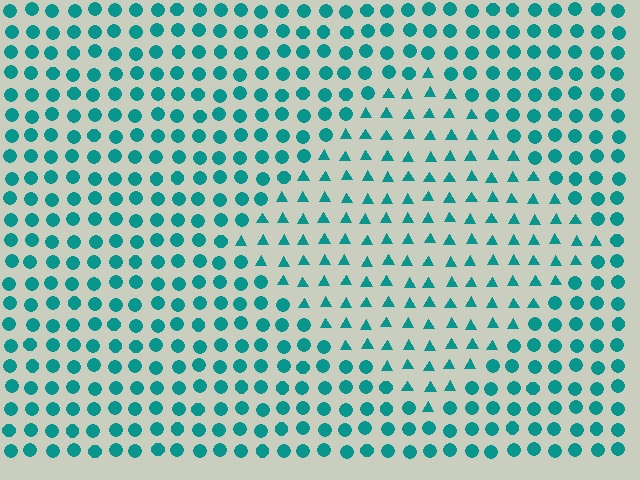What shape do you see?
I see a diamond.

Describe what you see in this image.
The image is filled with small teal elements arranged in a uniform grid. A diamond-shaped region contains triangles, while the surrounding area contains circles. The boundary is defined purely by the change in element shape.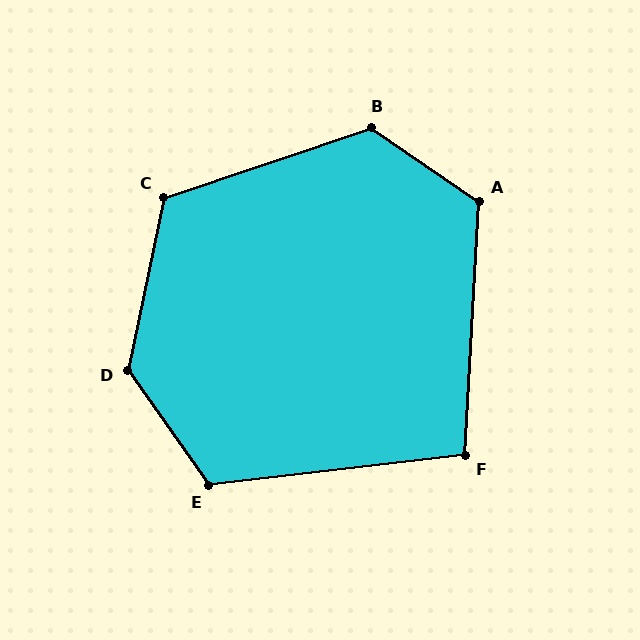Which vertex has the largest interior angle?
D, at approximately 133 degrees.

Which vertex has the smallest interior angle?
F, at approximately 100 degrees.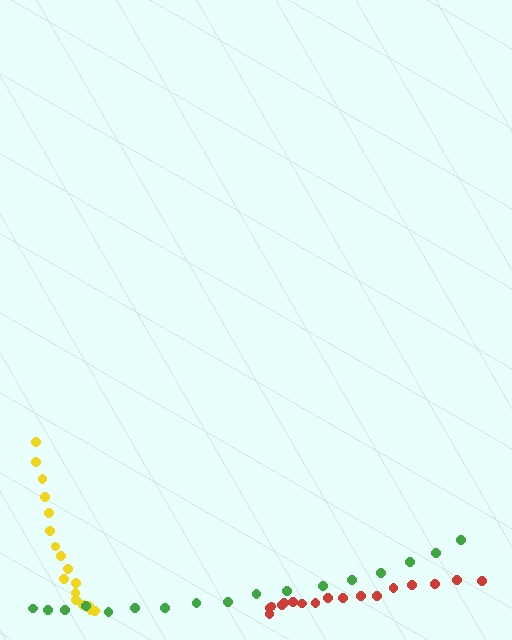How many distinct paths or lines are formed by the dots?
There are 3 distinct paths.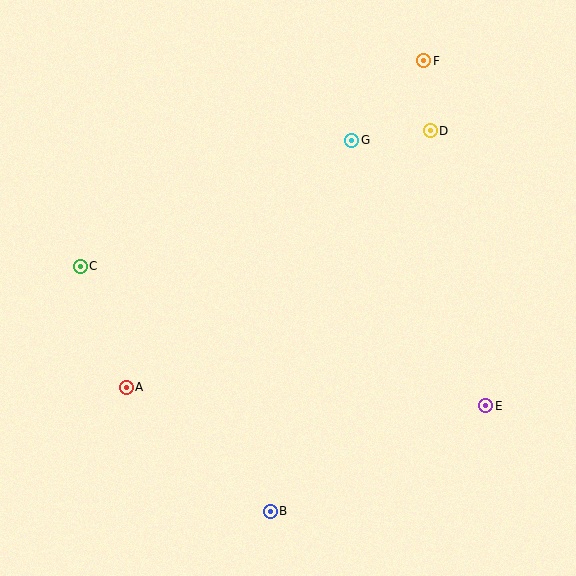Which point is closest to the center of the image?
Point G at (352, 140) is closest to the center.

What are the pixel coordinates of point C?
Point C is at (80, 266).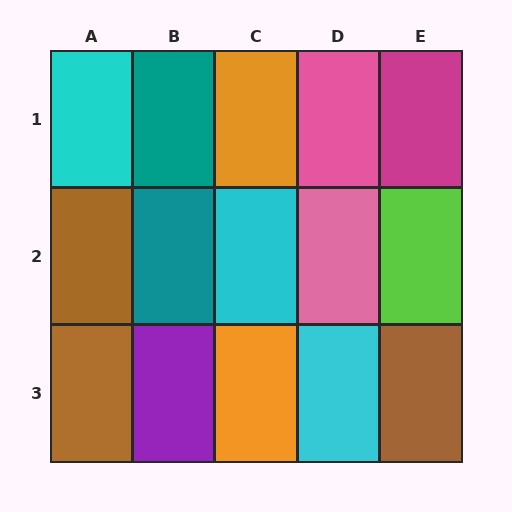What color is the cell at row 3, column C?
Orange.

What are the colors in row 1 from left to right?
Cyan, teal, orange, pink, magenta.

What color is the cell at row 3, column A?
Brown.